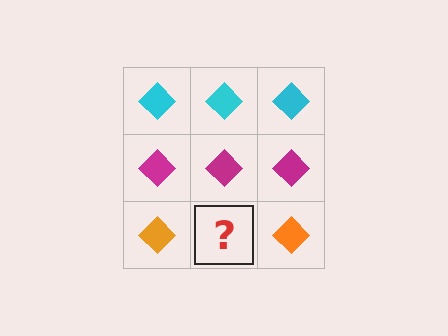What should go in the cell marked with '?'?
The missing cell should contain an orange diamond.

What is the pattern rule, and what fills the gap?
The rule is that each row has a consistent color. The gap should be filled with an orange diamond.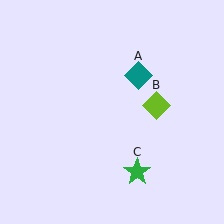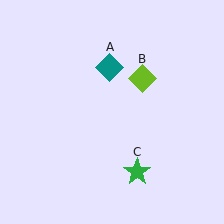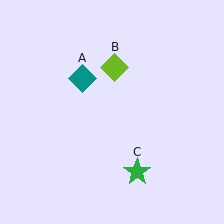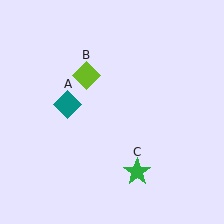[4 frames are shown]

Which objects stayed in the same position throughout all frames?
Green star (object C) remained stationary.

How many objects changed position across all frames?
2 objects changed position: teal diamond (object A), lime diamond (object B).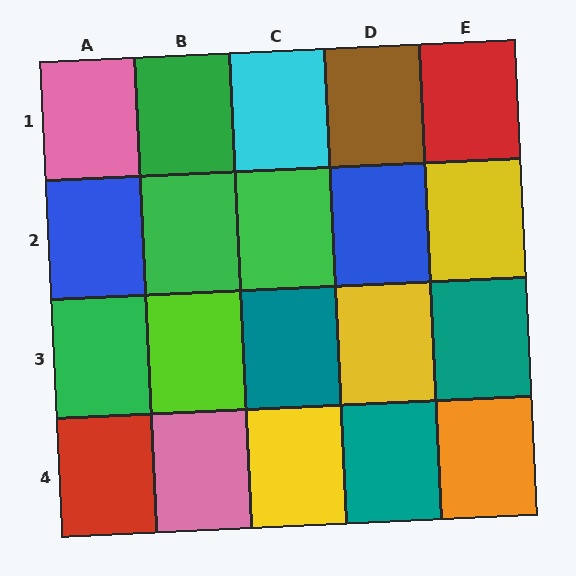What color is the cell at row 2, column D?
Blue.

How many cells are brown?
1 cell is brown.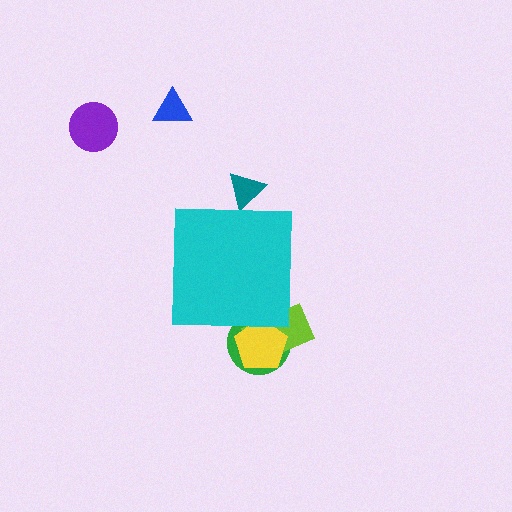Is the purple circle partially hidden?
No, the purple circle is fully visible.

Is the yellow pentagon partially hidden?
Yes, the yellow pentagon is partially hidden behind the cyan square.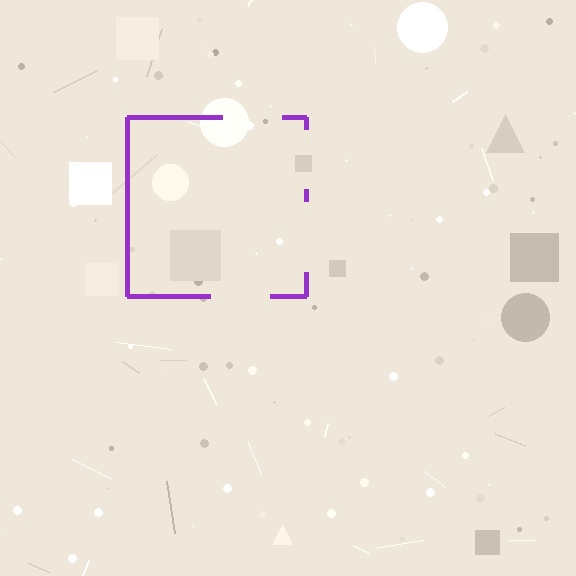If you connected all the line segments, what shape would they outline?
They would outline a square.